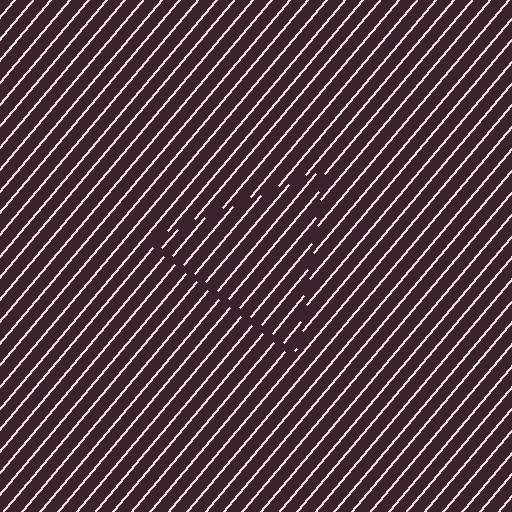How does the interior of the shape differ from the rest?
The interior of the shape contains the same grating, shifted by half a period — the contour is defined by the phase discontinuity where line-ends from the inner and outer gratings abut.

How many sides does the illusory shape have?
3 sides — the line-ends trace a triangle.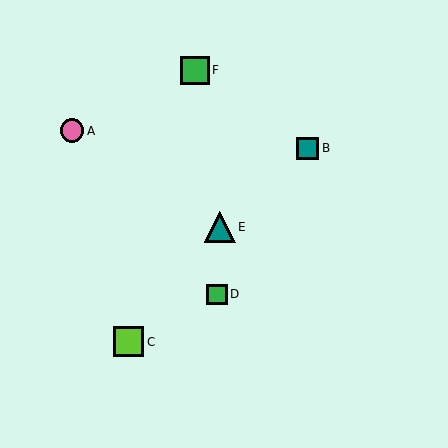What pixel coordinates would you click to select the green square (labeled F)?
Click at (195, 70) to select the green square F.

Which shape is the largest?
The teal triangle (labeled E) is the largest.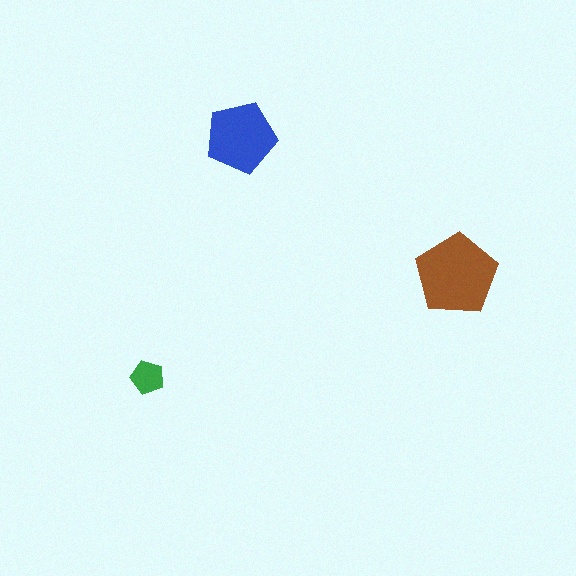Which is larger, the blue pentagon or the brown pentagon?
The brown one.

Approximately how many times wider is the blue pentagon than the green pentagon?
About 2 times wider.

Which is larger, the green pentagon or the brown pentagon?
The brown one.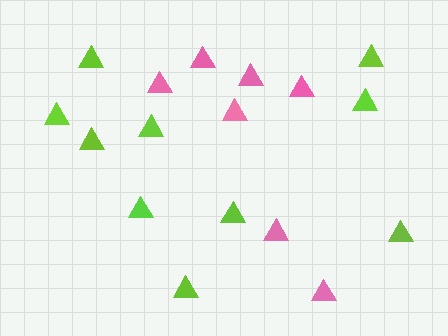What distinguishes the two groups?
There are 2 groups: one group of pink triangles (7) and one group of lime triangles (10).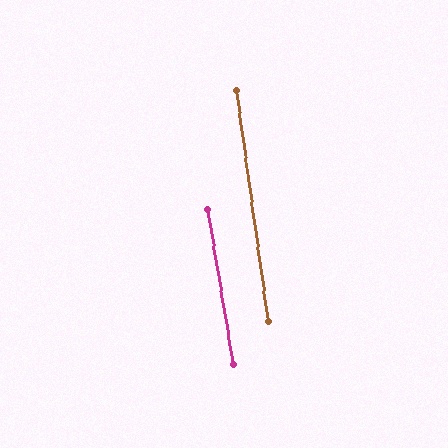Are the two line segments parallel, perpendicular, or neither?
Parallel — their directions differ by only 1.4°.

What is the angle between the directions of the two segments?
Approximately 1 degree.